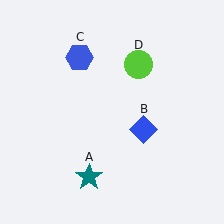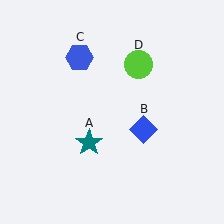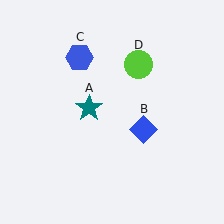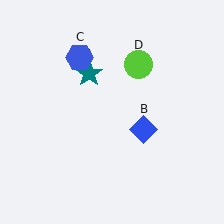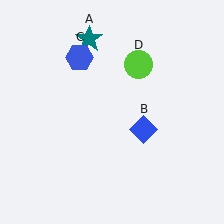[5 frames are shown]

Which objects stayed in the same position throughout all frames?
Blue diamond (object B) and blue hexagon (object C) and lime circle (object D) remained stationary.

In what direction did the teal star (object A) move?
The teal star (object A) moved up.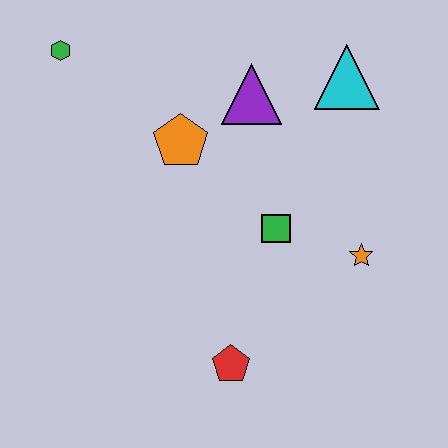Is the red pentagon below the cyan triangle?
Yes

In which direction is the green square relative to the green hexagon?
The green square is to the right of the green hexagon.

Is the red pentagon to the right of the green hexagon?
Yes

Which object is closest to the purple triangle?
The orange pentagon is closest to the purple triangle.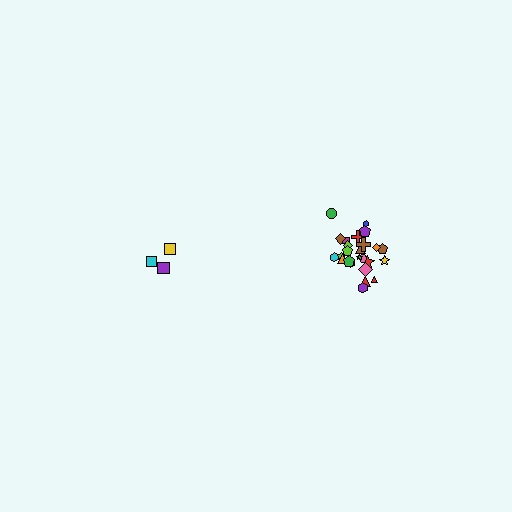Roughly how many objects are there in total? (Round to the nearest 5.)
Roughly 30 objects in total.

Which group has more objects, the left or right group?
The right group.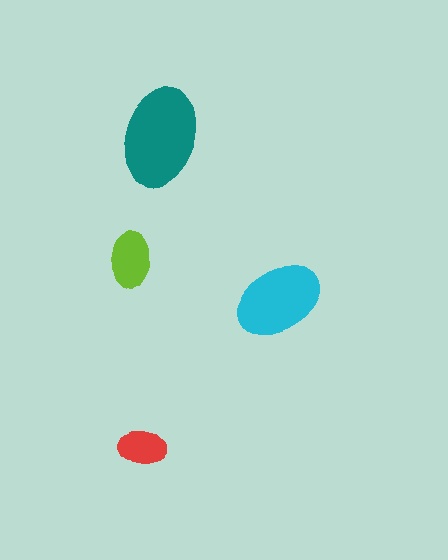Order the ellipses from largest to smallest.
the teal one, the cyan one, the lime one, the red one.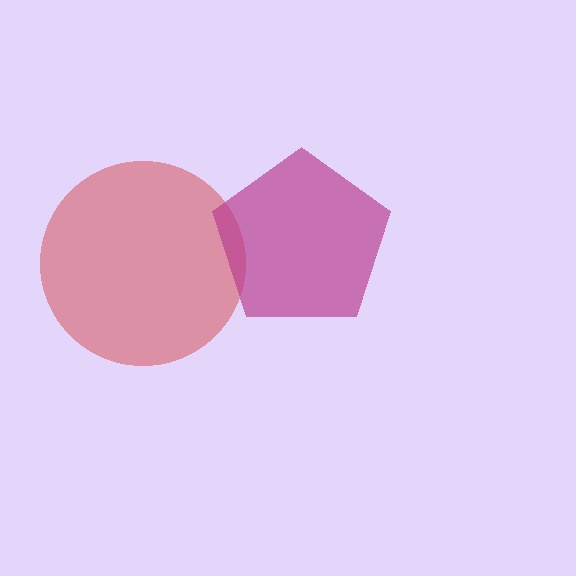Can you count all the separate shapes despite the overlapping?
Yes, there are 2 separate shapes.